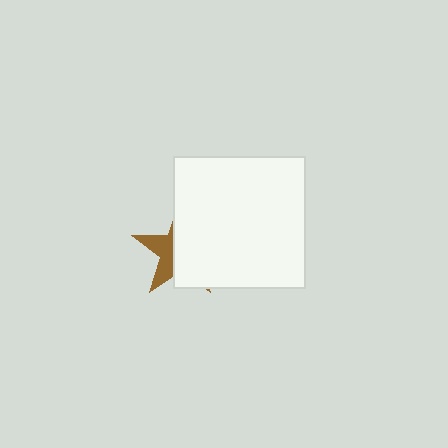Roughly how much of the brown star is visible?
A small part of it is visible (roughly 36%).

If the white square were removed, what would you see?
You would see the complete brown star.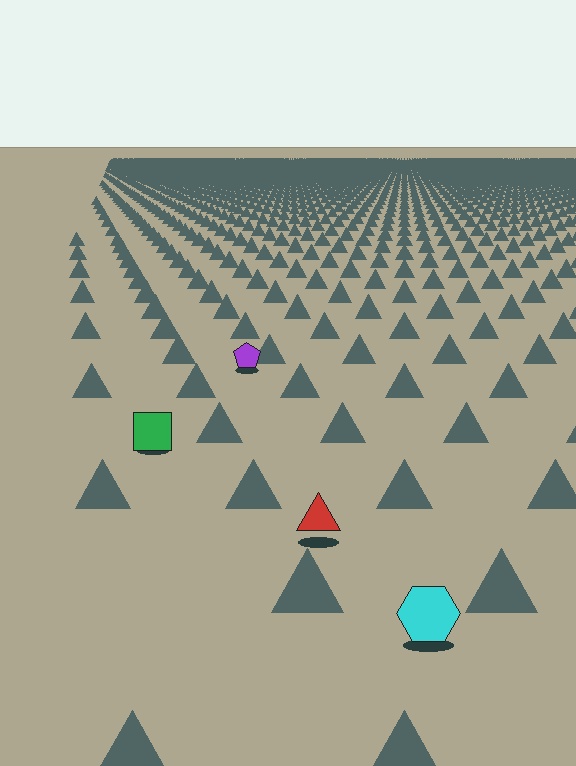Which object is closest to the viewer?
The cyan hexagon is closest. The texture marks near it are larger and more spread out.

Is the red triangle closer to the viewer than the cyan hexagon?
No. The cyan hexagon is closer — you can tell from the texture gradient: the ground texture is coarser near it.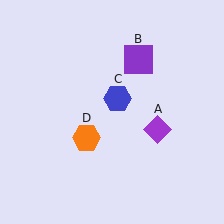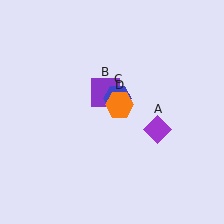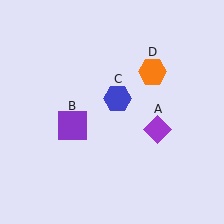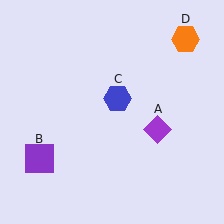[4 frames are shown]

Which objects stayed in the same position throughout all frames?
Purple diamond (object A) and blue hexagon (object C) remained stationary.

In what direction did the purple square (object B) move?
The purple square (object B) moved down and to the left.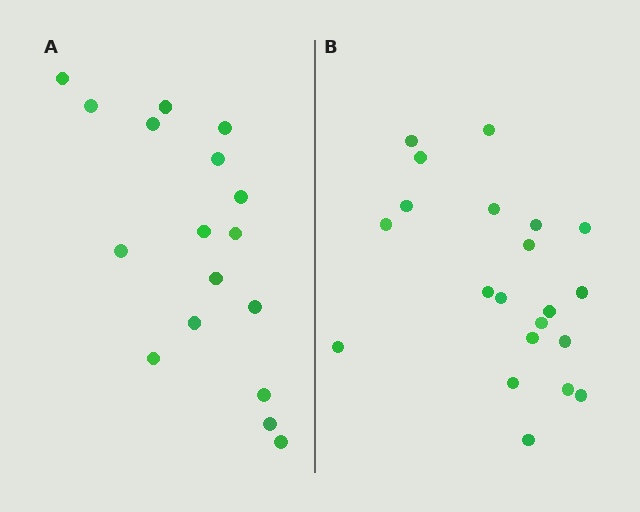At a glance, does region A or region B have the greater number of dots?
Region B (the right region) has more dots.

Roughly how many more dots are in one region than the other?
Region B has about 4 more dots than region A.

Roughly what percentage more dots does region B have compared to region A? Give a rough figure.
About 25% more.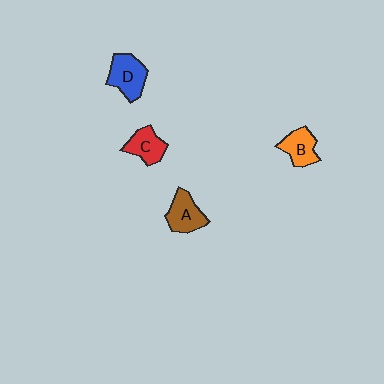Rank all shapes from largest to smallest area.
From largest to smallest: D (blue), A (brown), B (orange), C (red).